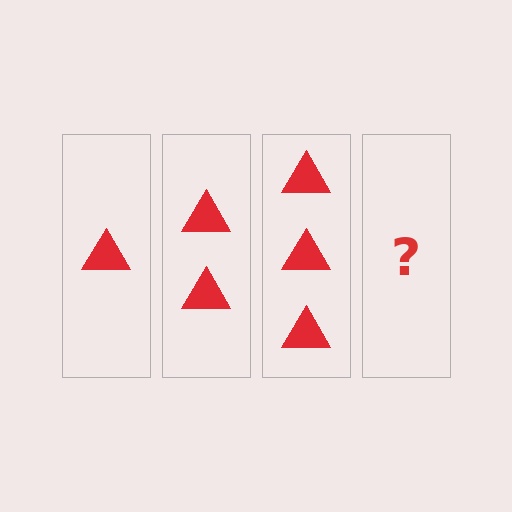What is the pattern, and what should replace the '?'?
The pattern is that each step adds one more triangle. The '?' should be 4 triangles.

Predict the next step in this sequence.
The next step is 4 triangles.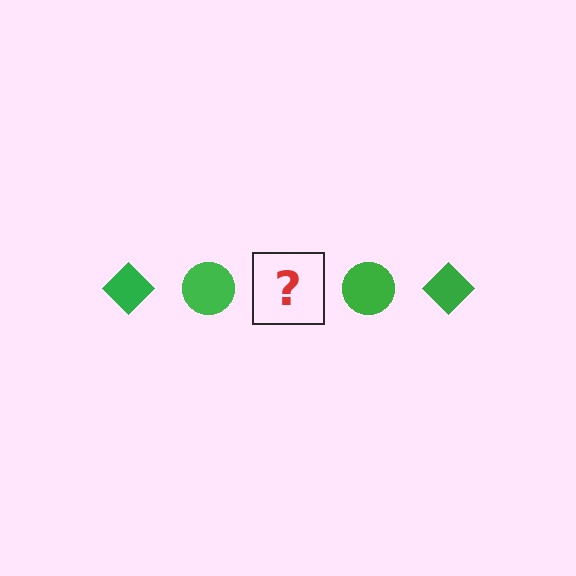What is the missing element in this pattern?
The missing element is a green diamond.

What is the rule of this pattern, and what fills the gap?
The rule is that the pattern cycles through diamond, circle shapes in green. The gap should be filled with a green diamond.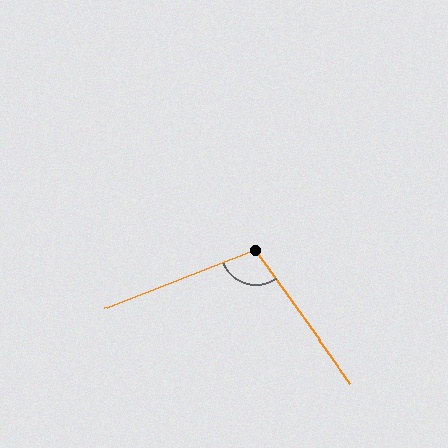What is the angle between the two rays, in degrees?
Approximately 104 degrees.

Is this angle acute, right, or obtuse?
It is obtuse.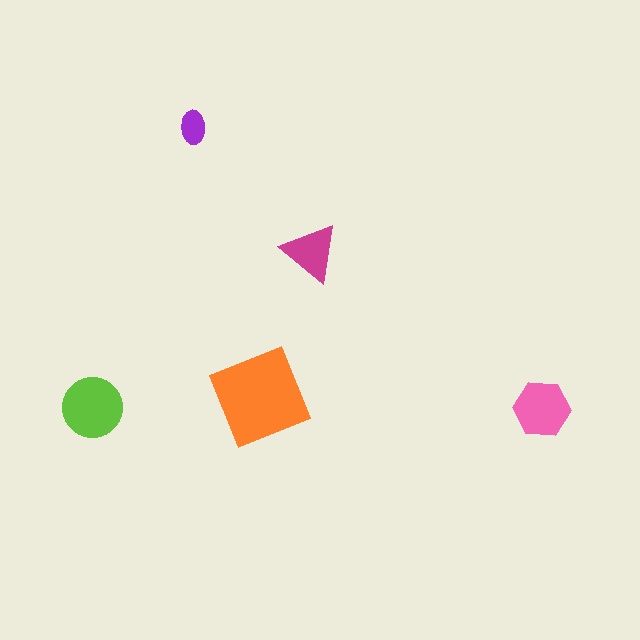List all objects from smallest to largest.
The purple ellipse, the magenta triangle, the pink hexagon, the lime circle, the orange diamond.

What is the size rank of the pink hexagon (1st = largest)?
3rd.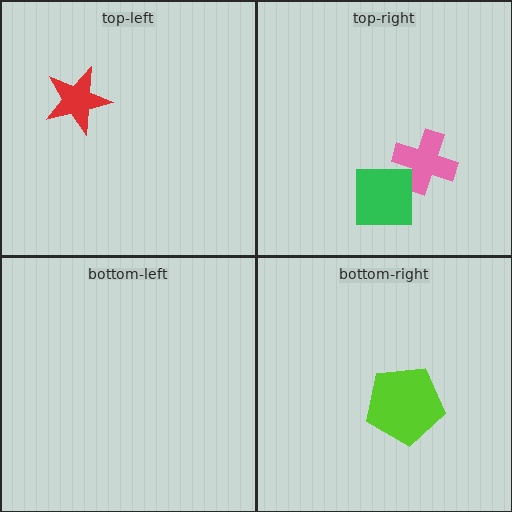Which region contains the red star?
The top-left region.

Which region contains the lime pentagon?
The bottom-right region.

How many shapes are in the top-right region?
2.